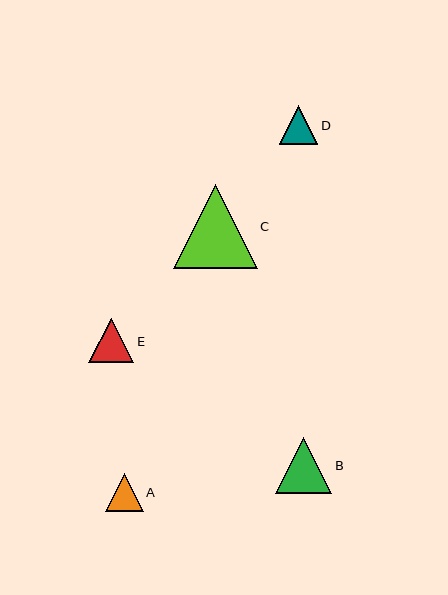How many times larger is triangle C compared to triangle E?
Triangle C is approximately 1.9 times the size of triangle E.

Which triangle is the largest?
Triangle C is the largest with a size of approximately 84 pixels.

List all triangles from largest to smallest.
From largest to smallest: C, B, E, D, A.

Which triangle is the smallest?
Triangle A is the smallest with a size of approximately 38 pixels.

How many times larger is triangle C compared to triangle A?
Triangle C is approximately 2.2 times the size of triangle A.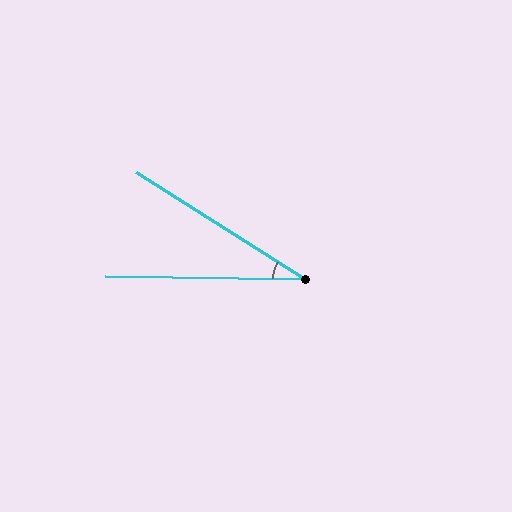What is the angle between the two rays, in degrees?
Approximately 32 degrees.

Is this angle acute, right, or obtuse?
It is acute.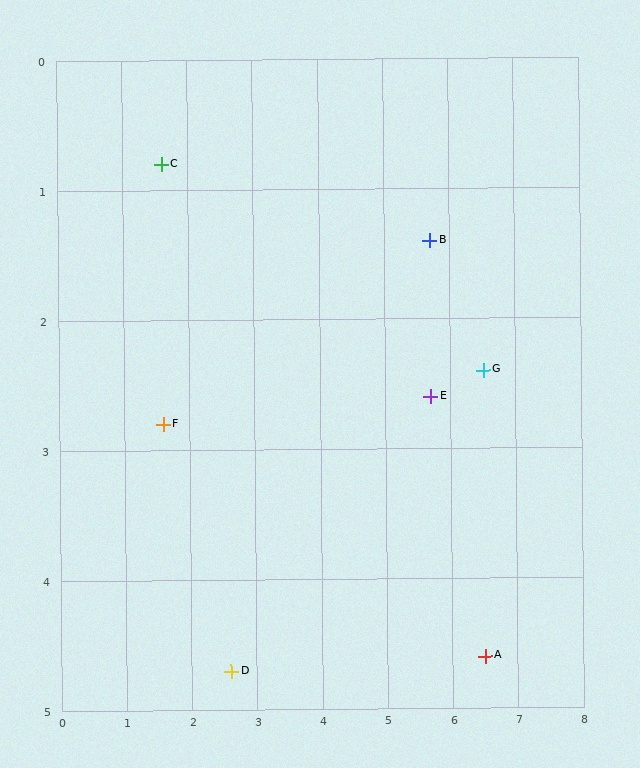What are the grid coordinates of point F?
Point F is at approximately (1.6, 2.8).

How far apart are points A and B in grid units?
Points A and B are about 3.3 grid units apart.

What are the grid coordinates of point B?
Point B is at approximately (5.7, 1.4).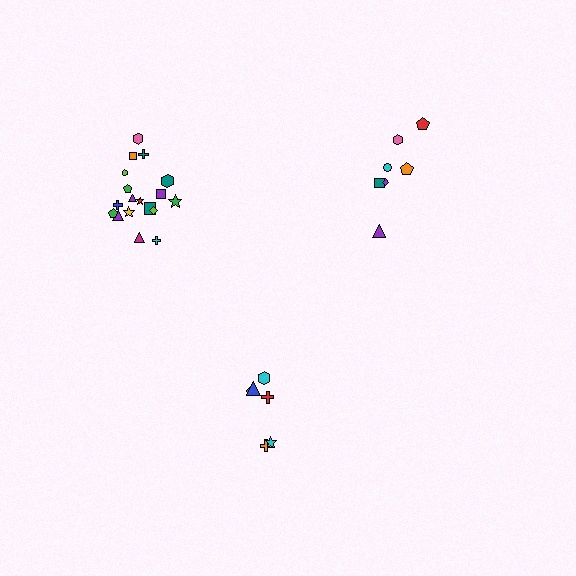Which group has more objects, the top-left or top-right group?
The top-left group.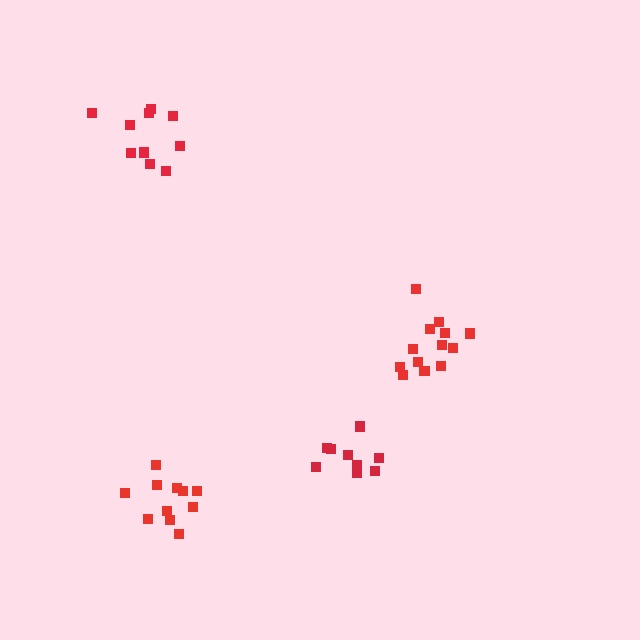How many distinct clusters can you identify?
There are 4 distinct clusters.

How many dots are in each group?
Group 1: 11 dots, Group 2: 10 dots, Group 3: 13 dots, Group 4: 9 dots (43 total).